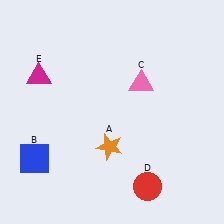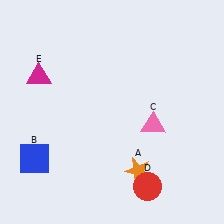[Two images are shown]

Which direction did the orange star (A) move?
The orange star (A) moved right.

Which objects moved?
The objects that moved are: the orange star (A), the pink triangle (C).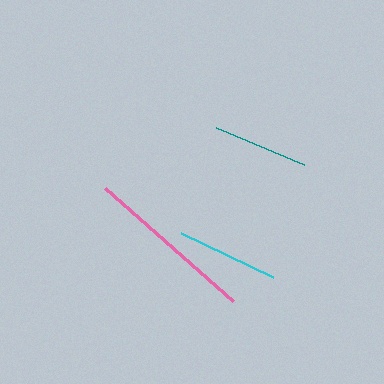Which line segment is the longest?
The pink line is the longest at approximately 170 pixels.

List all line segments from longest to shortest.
From longest to shortest: pink, cyan, teal.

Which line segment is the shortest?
The teal line is the shortest at approximately 96 pixels.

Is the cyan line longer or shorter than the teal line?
The cyan line is longer than the teal line.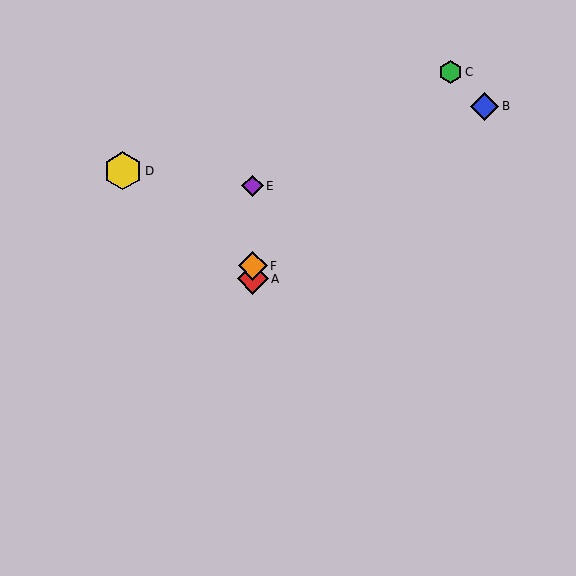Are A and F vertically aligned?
Yes, both are at x≈253.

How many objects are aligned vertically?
3 objects (A, E, F) are aligned vertically.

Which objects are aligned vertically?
Objects A, E, F are aligned vertically.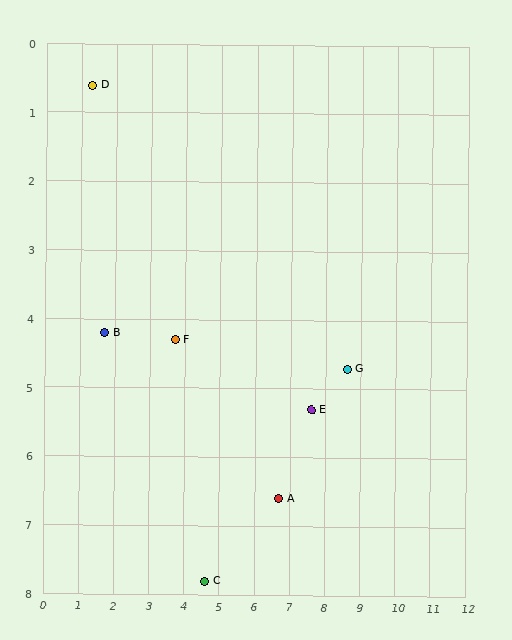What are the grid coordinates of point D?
Point D is at approximately (1.3, 0.6).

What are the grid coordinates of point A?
Point A is at approximately (6.7, 6.6).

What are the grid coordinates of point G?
Point G is at approximately (8.6, 4.7).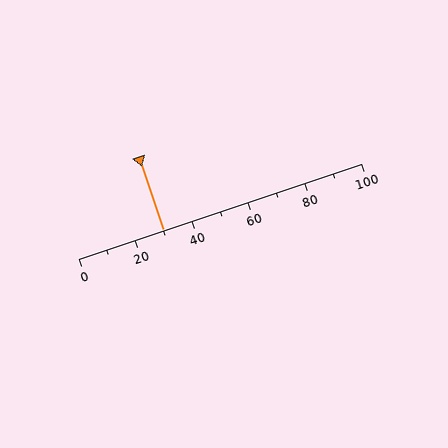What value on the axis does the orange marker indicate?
The marker indicates approximately 30.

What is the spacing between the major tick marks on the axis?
The major ticks are spaced 20 apart.